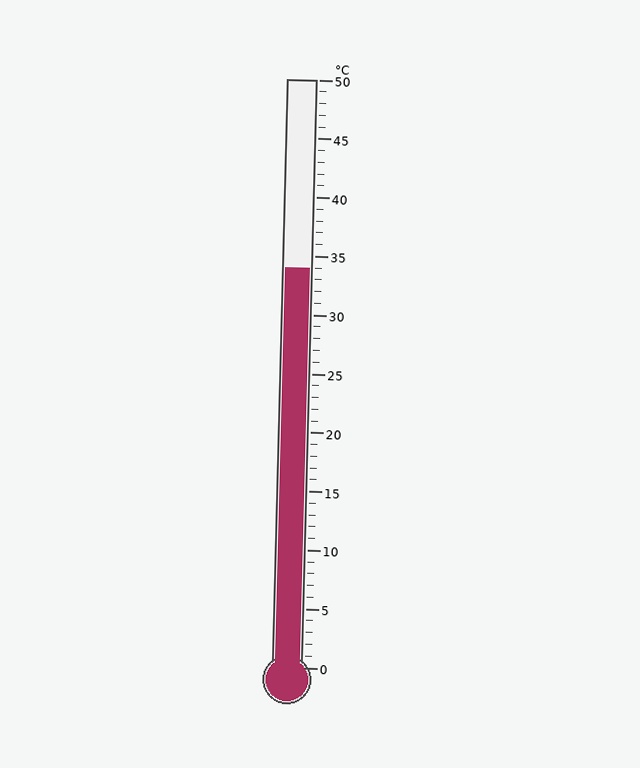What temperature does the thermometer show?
The thermometer shows approximately 34°C.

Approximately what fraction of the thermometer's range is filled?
The thermometer is filled to approximately 70% of its range.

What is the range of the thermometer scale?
The thermometer scale ranges from 0°C to 50°C.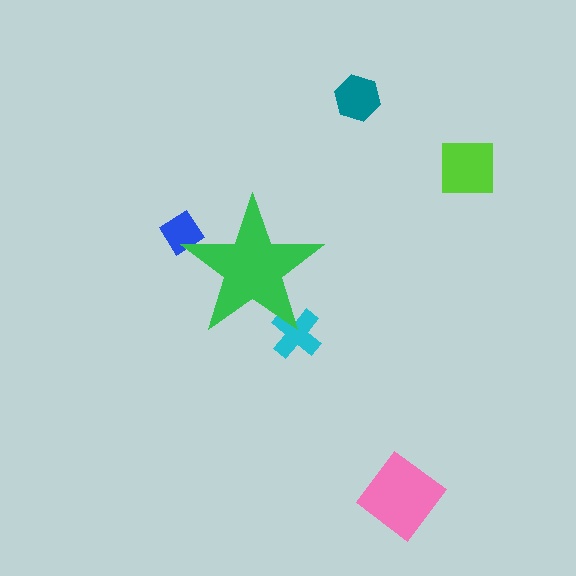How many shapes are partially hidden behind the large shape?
2 shapes are partially hidden.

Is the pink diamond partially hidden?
No, the pink diamond is fully visible.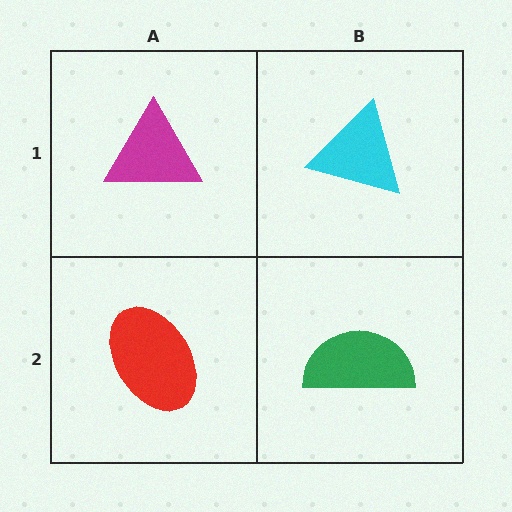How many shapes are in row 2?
2 shapes.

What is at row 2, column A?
A red ellipse.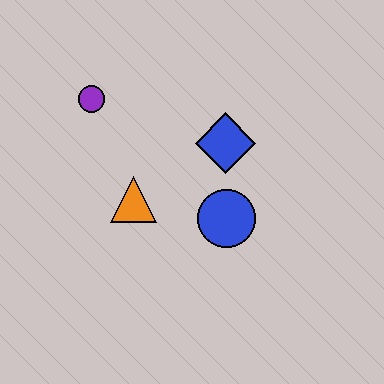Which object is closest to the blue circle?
The blue diamond is closest to the blue circle.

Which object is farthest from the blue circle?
The purple circle is farthest from the blue circle.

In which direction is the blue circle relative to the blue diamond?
The blue circle is below the blue diamond.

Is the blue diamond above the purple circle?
No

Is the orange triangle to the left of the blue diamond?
Yes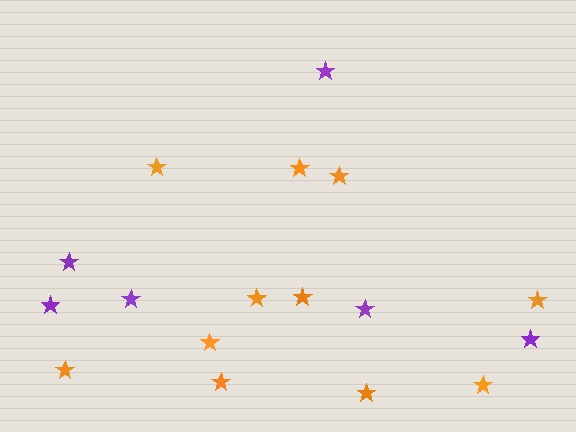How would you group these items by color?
There are 2 groups: one group of purple stars (6) and one group of orange stars (11).